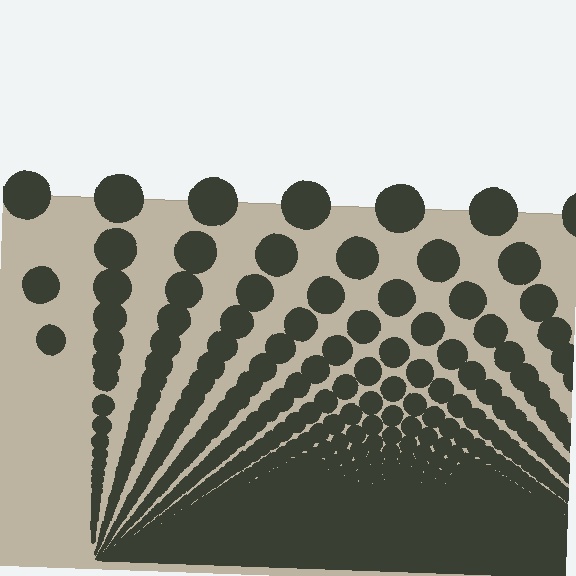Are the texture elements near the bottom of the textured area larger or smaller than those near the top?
Smaller. The gradient is inverted — elements near the bottom are smaller and denser.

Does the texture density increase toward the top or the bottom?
Density increases toward the bottom.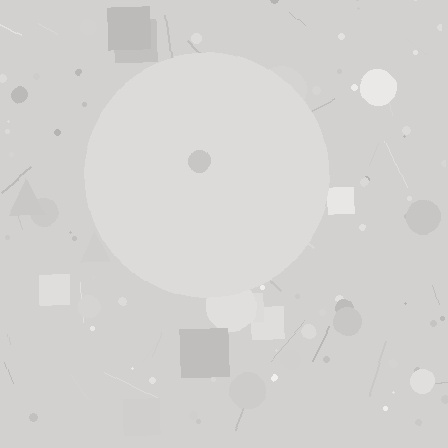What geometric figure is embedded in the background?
A circle is embedded in the background.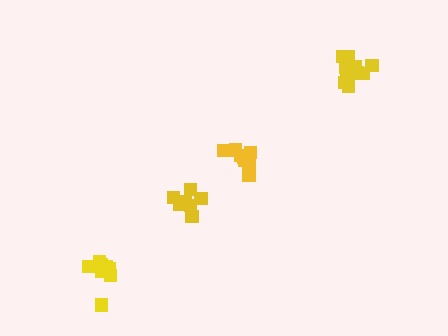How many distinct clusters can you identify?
There are 4 distinct clusters.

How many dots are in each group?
Group 1: 8 dots, Group 2: 12 dots, Group 3: 11 dots, Group 4: 11 dots (42 total).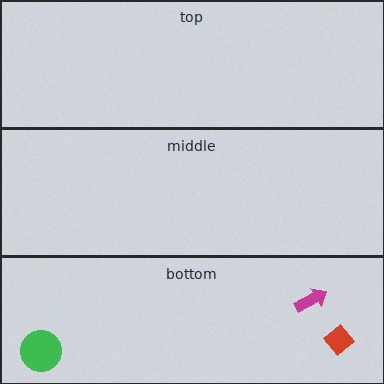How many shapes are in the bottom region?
3.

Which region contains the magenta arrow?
The bottom region.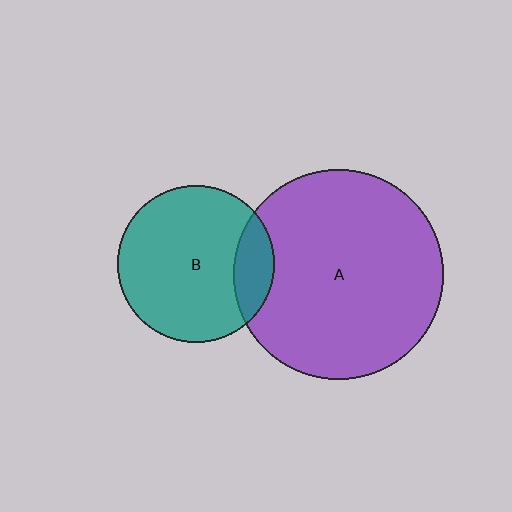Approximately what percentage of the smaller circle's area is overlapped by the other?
Approximately 15%.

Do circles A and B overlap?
Yes.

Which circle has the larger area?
Circle A (purple).